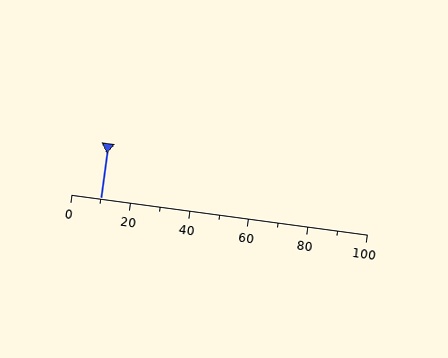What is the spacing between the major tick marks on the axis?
The major ticks are spaced 20 apart.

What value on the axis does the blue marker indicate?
The marker indicates approximately 10.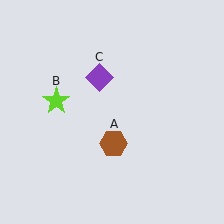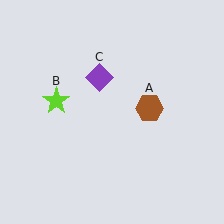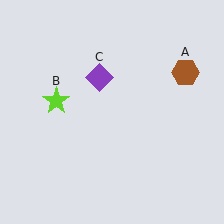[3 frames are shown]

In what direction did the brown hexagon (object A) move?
The brown hexagon (object A) moved up and to the right.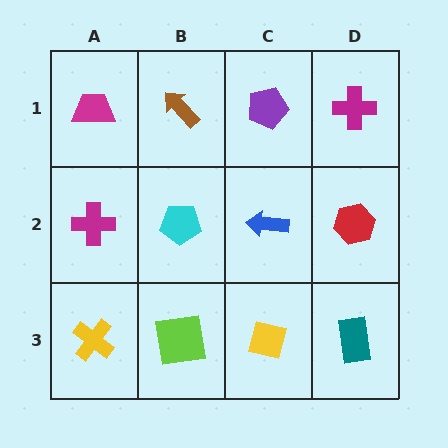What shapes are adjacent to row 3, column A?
A magenta cross (row 2, column A), a lime square (row 3, column B).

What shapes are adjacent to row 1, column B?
A cyan pentagon (row 2, column B), a magenta trapezoid (row 1, column A), a purple pentagon (row 1, column C).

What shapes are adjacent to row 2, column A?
A magenta trapezoid (row 1, column A), a yellow cross (row 3, column A), a cyan pentagon (row 2, column B).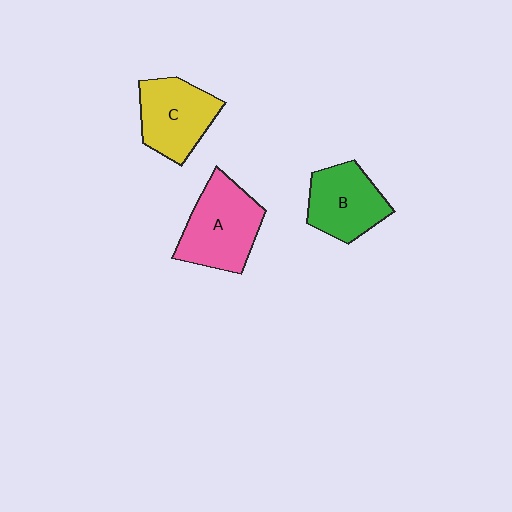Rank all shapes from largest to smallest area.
From largest to smallest: A (pink), C (yellow), B (green).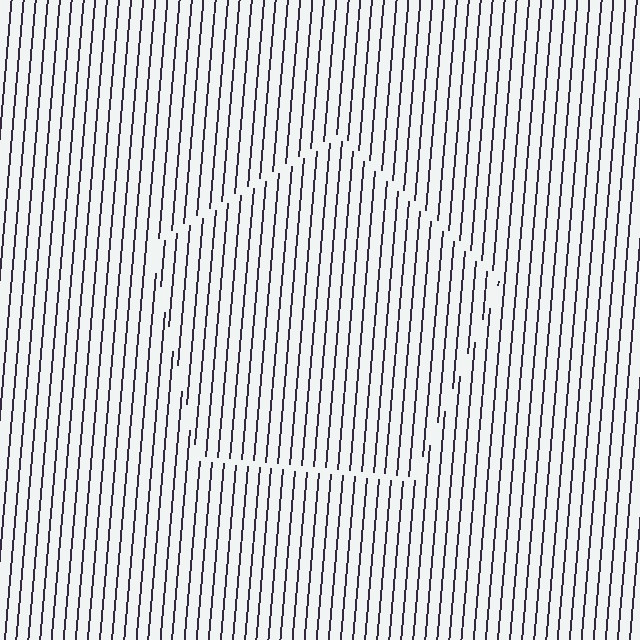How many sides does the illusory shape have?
5 sides — the line-ends trace a pentagon.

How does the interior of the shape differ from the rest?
The interior of the shape contains the same grating, shifted by half a period — the contour is defined by the phase discontinuity where line-ends from the inner and outer gratings abut.